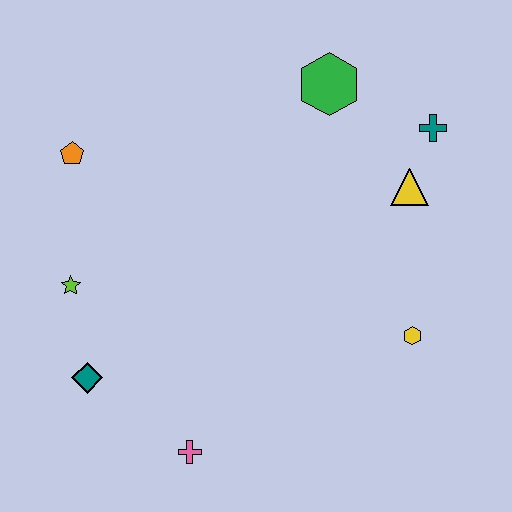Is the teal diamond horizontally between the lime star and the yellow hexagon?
Yes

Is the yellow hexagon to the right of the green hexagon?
Yes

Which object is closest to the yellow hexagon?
The yellow triangle is closest to the yellow hexagon.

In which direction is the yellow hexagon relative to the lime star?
The yellow hexagon is to the right of the lime star.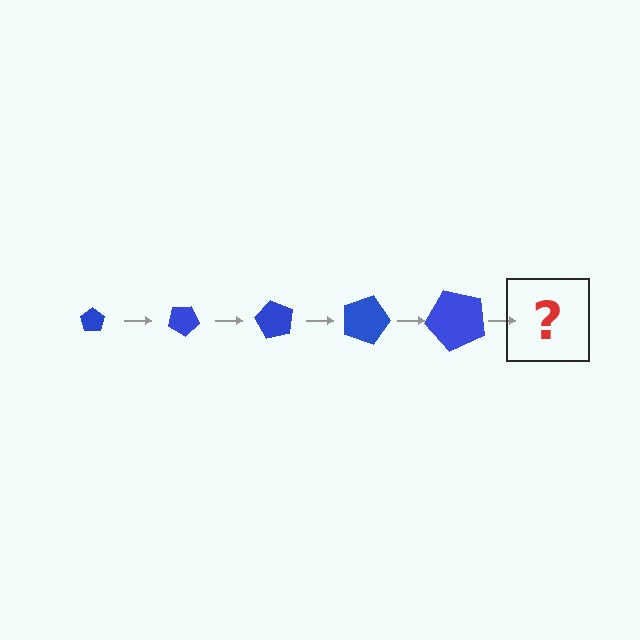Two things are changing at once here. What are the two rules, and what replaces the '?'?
The two rules are that the pentagon grows larger each step and it rotates 30 degrees each step. The '?' should be a pentagon, larger than the previous one and rotated 150 degrees from the start.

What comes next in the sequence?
The next element should be a pentagon, larger than the previous one and rotated 150 degrees from the start.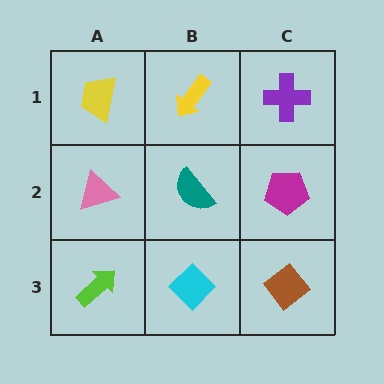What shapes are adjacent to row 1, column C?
A magenta pentagon (row 2, column C), a yellow arrow (row 1, column B).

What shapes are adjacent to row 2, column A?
A yellow trapezoid (row 1, column A), a lime arrow (row 3, column A), a teal semicircle (row 2, column B).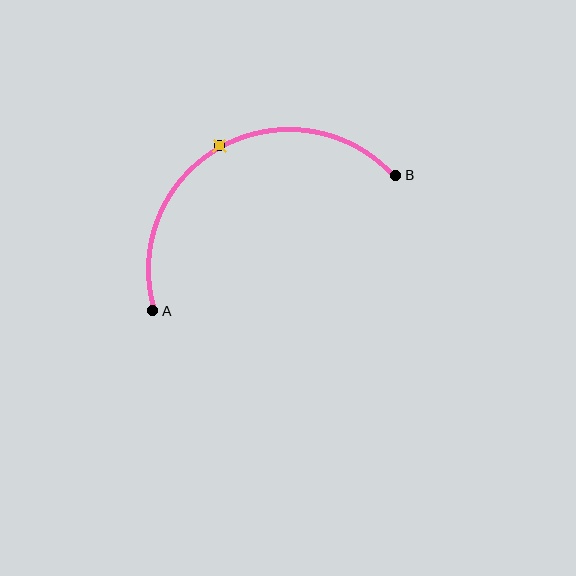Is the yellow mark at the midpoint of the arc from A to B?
Yes. The yellow mark lies on the arc at equal arc-length from both A and B — it is the arc midpoint.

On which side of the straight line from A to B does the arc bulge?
The arc bulges above the straight line connecting A and B.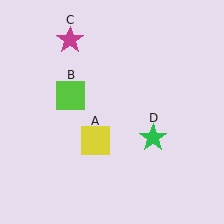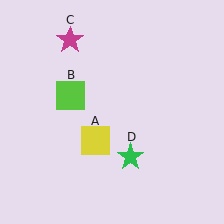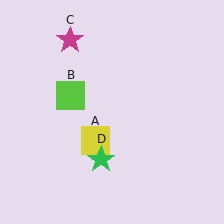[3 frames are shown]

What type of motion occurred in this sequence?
The green star (object D) rotated clockwise around the center of the scene.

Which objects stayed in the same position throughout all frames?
Yellow square (object A) and lime square (object B) and magenta star (object C) remained stationary.